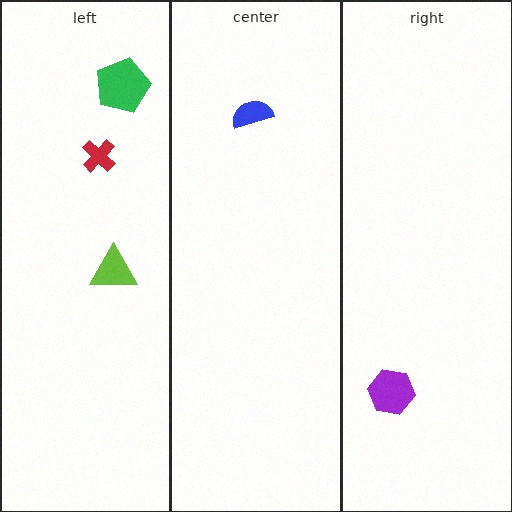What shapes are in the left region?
The lime triangle, the red cross, the green pentagon.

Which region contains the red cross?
The left region.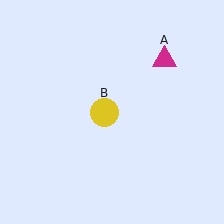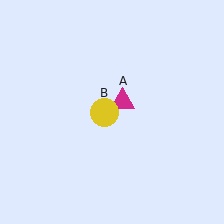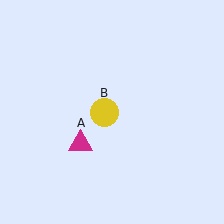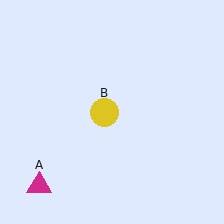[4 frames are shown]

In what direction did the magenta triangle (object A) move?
The magenta triangle (object A) moved down and to the left.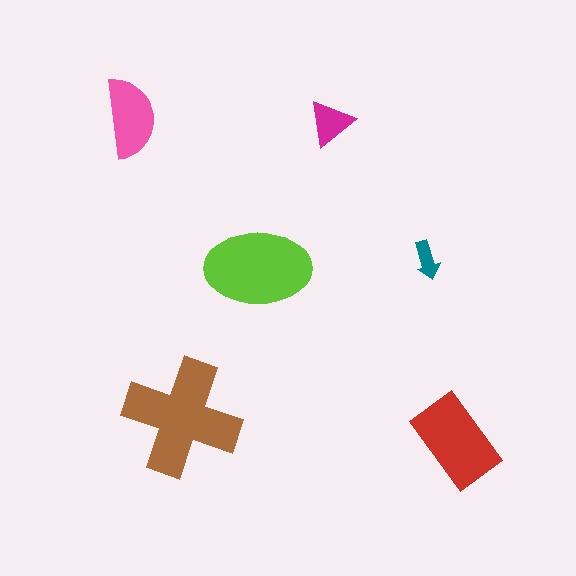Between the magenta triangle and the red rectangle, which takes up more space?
The red rectangle.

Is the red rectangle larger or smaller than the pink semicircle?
Larger.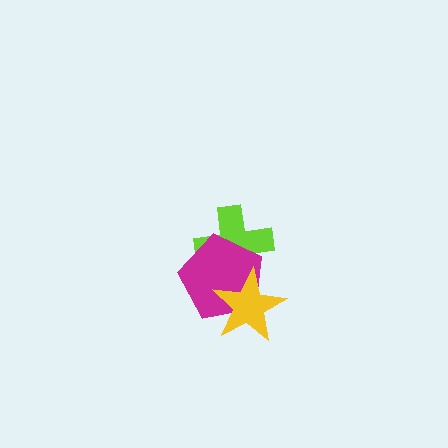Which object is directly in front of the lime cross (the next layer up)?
The magenta pentagon is directly in front of the lime cross.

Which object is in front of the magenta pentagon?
The yellow star is in front of the magenta pentagon.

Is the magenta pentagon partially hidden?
Yes, it is partially covered by another shape.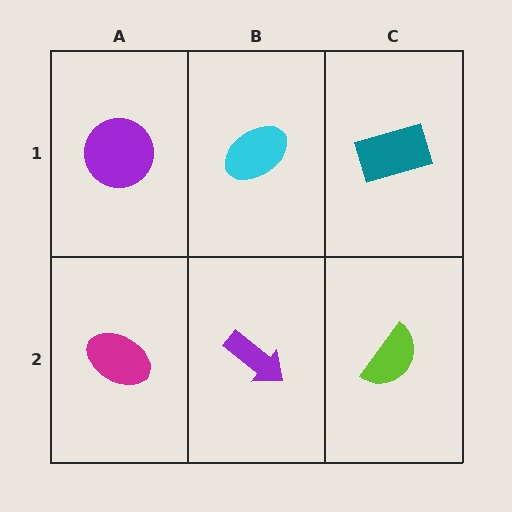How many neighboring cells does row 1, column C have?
2.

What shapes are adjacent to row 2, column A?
A purple circle (row 1, column A), a purple arrow (row 2, column B).